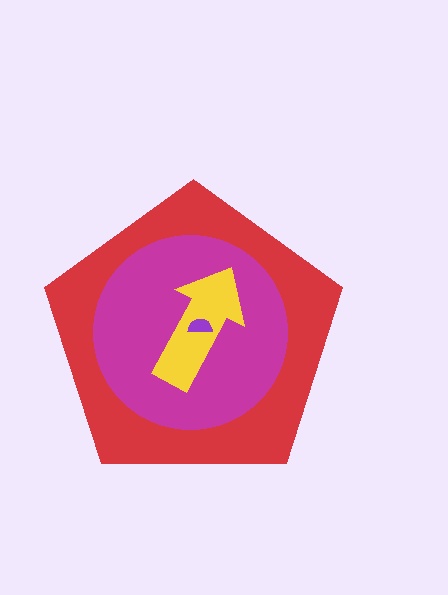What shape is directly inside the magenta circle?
The yellow arrow.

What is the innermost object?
The purple semicircle.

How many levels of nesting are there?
4.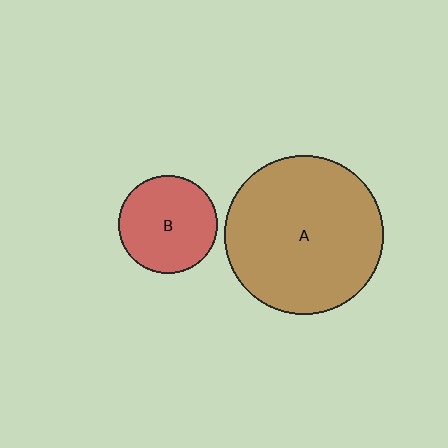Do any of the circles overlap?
No, none of the circles overlap.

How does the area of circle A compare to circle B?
Approximately 2.6 times.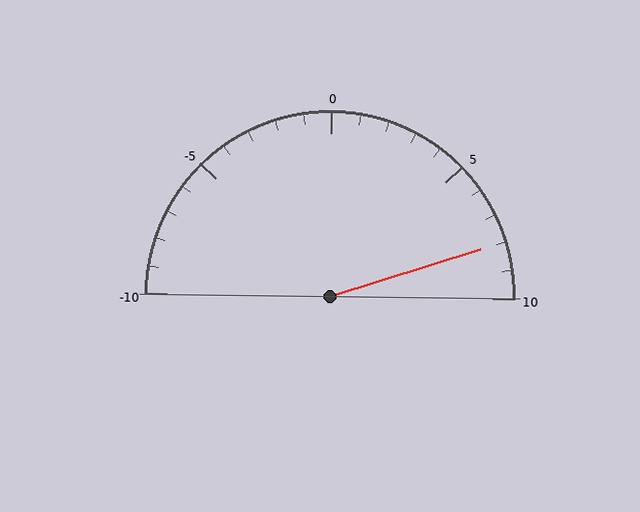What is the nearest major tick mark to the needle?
The nearest major tick mark is 10.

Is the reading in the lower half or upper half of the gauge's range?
The reading is in the upper half of the range (-10 to 10).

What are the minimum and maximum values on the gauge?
The gauge ranges from -10 to 10.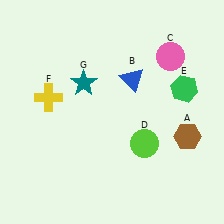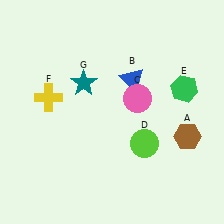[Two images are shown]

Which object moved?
The pink circle (C) moved down.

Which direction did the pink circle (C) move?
The pink circle (C) moved down.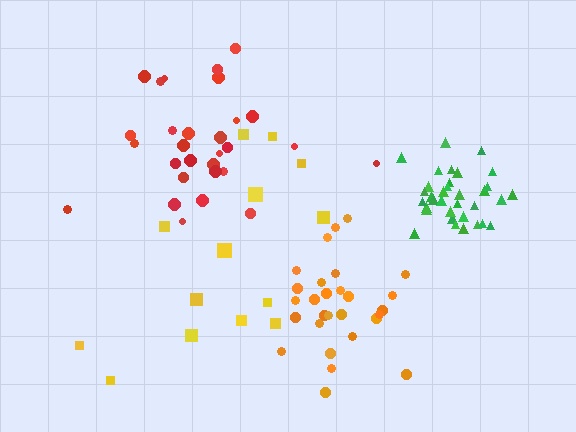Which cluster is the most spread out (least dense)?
Yellow.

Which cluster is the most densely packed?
Green.